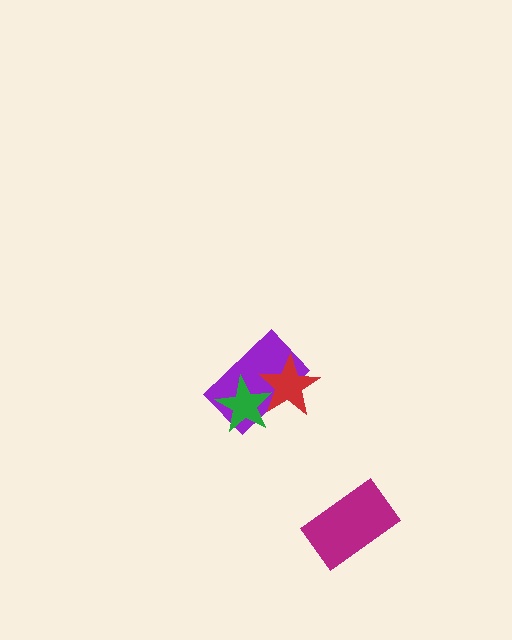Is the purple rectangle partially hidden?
Yes, it is partially covered by another shape.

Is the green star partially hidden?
Yes, it is partially covered by another shape.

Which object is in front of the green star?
The red star is in front of the green star.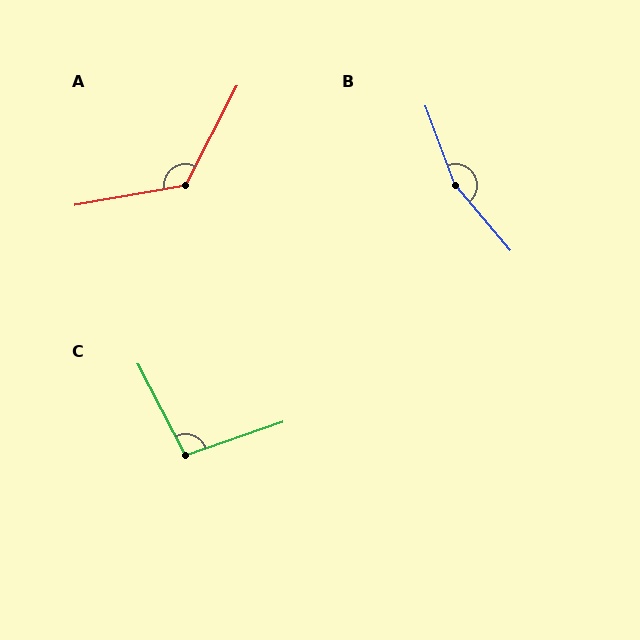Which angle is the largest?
B, at approximately 160 degrees.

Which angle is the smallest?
C, at approximately 99 degrees.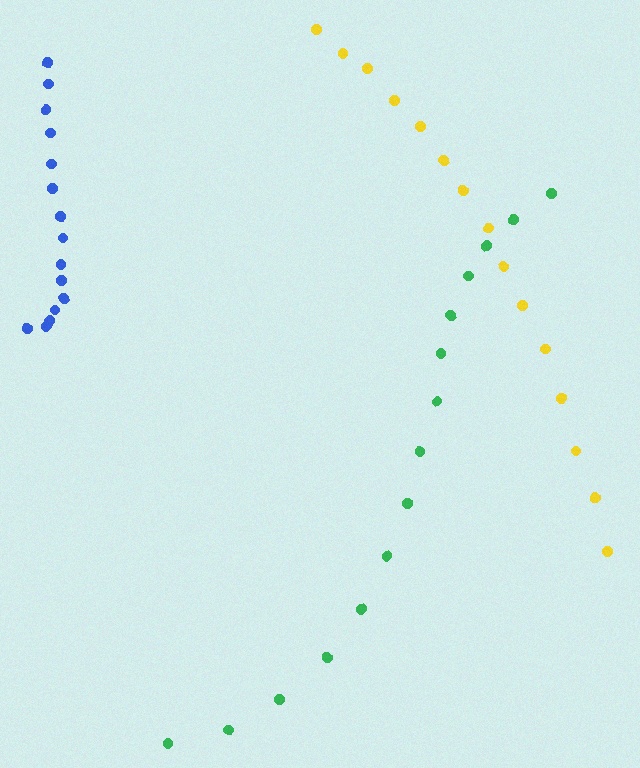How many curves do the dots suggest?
There are 3 distinct paths.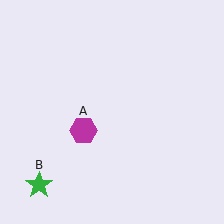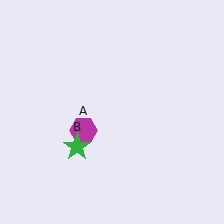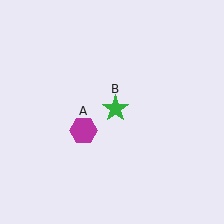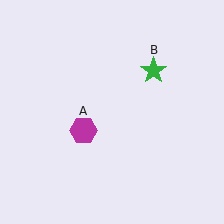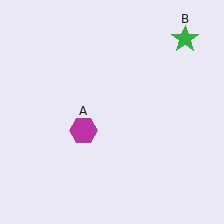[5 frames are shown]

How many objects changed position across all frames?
1 object changed position: green star (object B).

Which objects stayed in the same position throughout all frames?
Magenta hexagon (object A) remained stationary.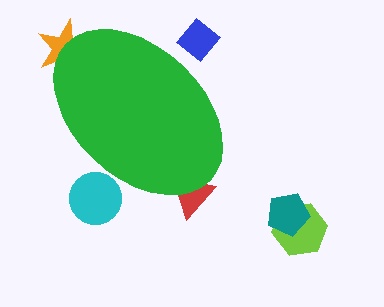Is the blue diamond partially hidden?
Yes, the blue diamond is partially hidden behind the green ellipse.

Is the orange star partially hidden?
Yes, the orange star is partially hidden behind the green ellipse.